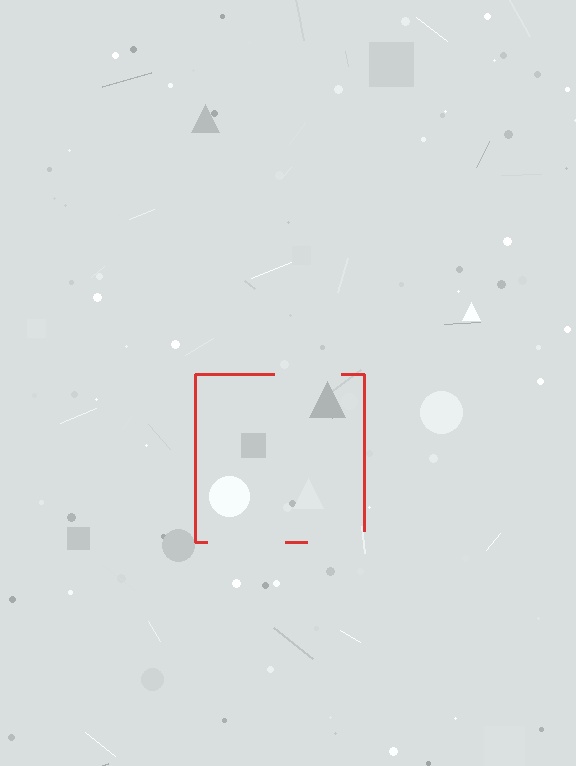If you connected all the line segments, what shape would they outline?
They would outline a square.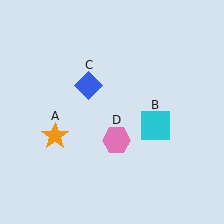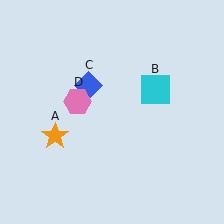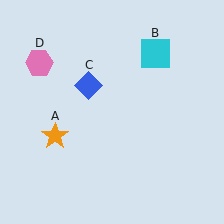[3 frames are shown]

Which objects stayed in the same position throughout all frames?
Orange star (object A) and blue diamond (object C) remained stationary.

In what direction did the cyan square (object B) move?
The cyan square (object B) moved up.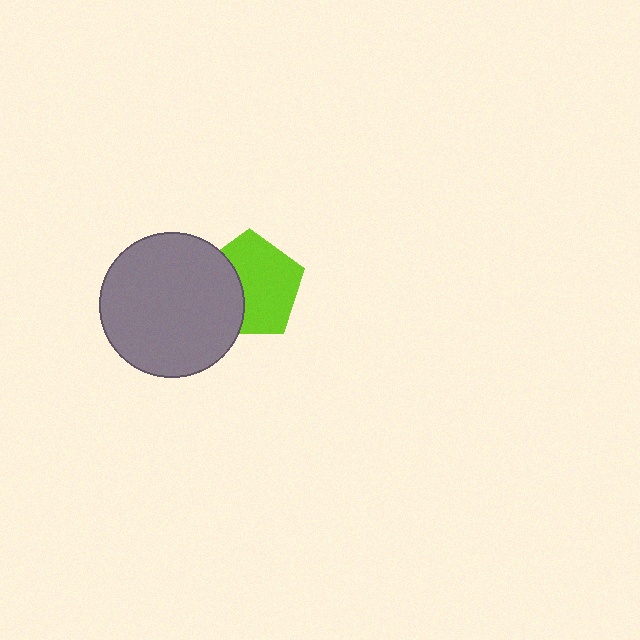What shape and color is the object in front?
The object in front is a gray circle.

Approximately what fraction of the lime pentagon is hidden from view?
Roughly 35% of the lime pentagon is hidden behind the gray circle.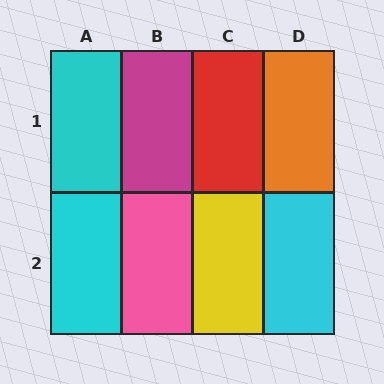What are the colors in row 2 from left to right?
Cyan, pink, yellow, cyan.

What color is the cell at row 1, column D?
Orange.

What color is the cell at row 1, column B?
Magenta.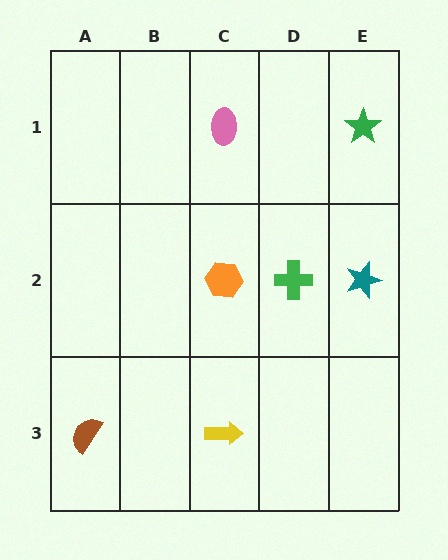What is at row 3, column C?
A yellow arrow.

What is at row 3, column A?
A brown semicircle.